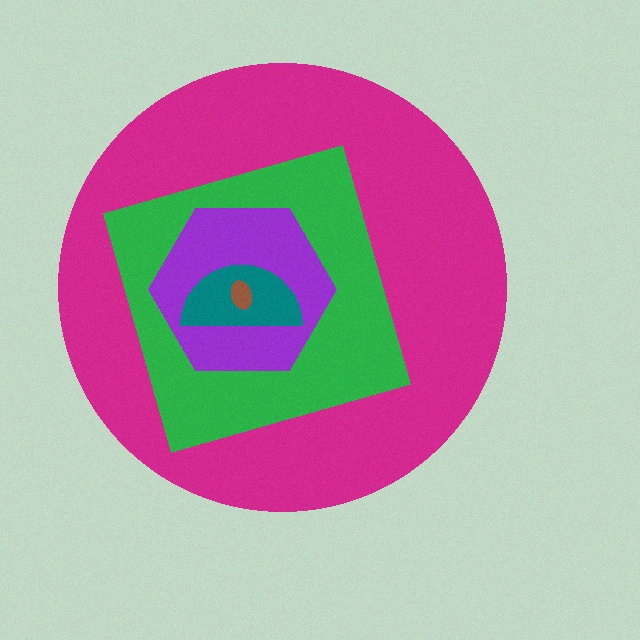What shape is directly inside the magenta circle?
The green square.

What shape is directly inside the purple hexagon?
The teal semicircle.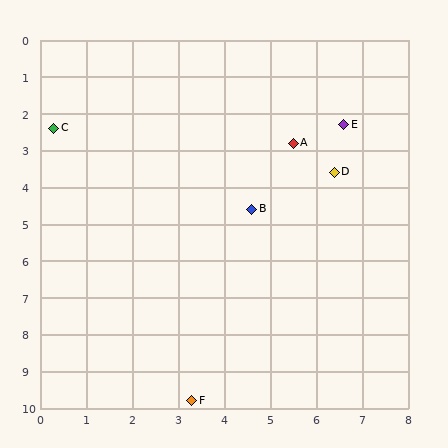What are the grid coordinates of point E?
Point E is at approximately (6.6, 2.3).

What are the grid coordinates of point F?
Point F is at approximately (3.3, 9.8).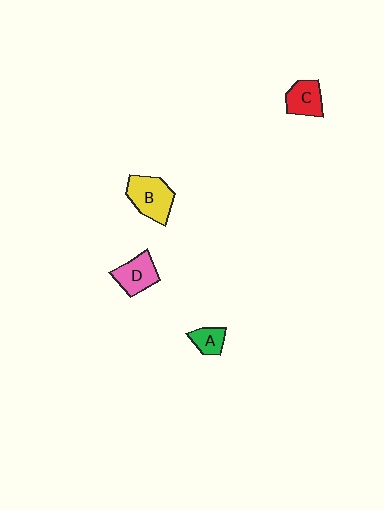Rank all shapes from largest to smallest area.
From largest to smallest: B (yellow), D (pink), C (red), A (green).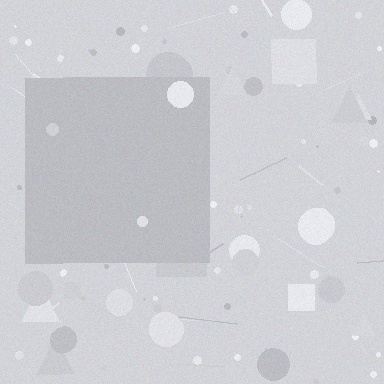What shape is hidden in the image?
A square is hidden in the image.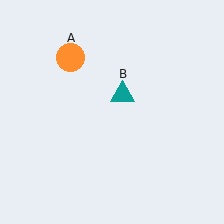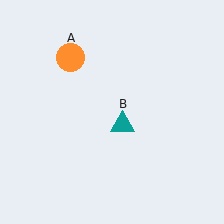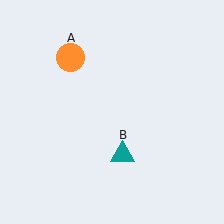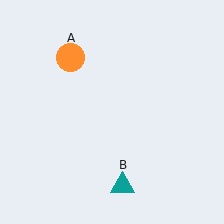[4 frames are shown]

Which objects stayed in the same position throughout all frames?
Orange circle (object A) remained stationary.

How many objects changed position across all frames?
1 object changed position: teal triangle (object B).